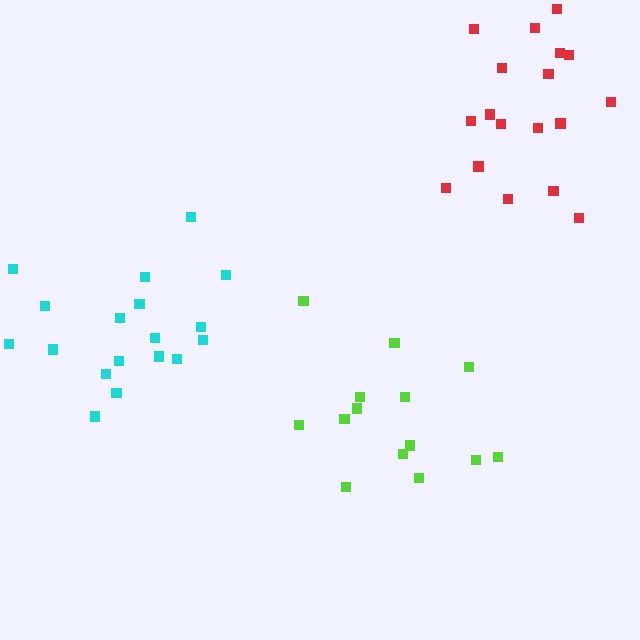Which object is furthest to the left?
The cyan cluster is leftmost.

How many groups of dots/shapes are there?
There are 3 groups.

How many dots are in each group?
Group 1: 18 dots, Group 2: 14 dots, Group 3: 18 dots (50 total).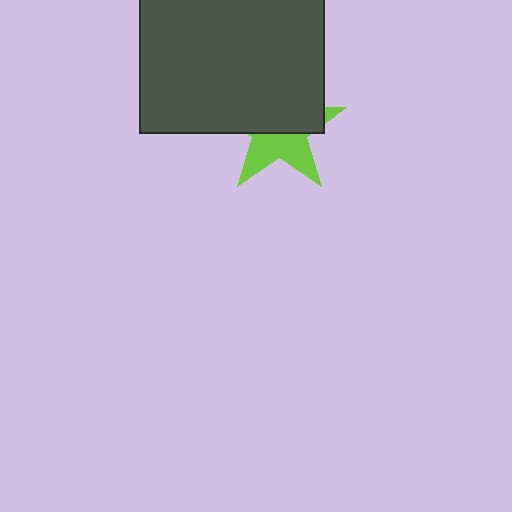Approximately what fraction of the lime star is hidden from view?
Roughly 56% of the lime star is hidden behind the dark gray square.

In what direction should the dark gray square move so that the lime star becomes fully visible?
The dark gray square should move up. That is the shortest direction to clear the overlap and leave the lime star fully visible.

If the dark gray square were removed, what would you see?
You would see the complete lime star.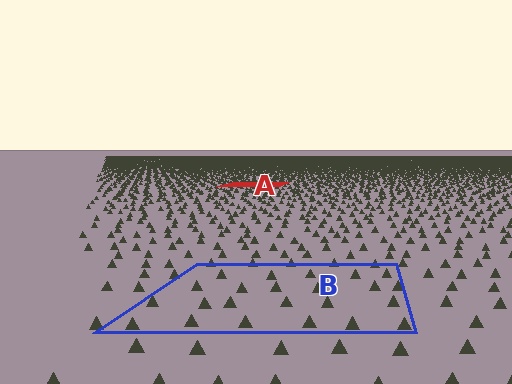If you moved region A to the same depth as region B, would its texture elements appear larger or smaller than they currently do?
They would appear larger. At a closer depth, the same texture elements are projected at a bigger on-screen size.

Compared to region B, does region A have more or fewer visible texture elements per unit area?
Region A has more texture elements per unit area — they are packed more densely because it is farther away.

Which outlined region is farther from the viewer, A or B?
Region A is farther from the viewer — the texture elements inside it appear smaller and more densely packed.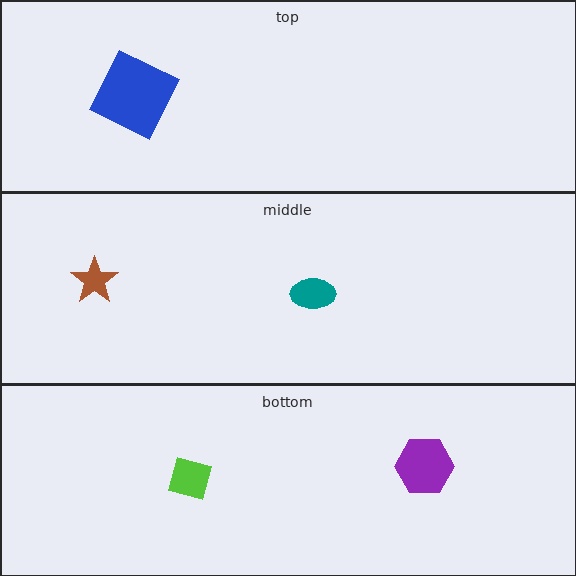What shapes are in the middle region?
The teal ellipse, the brown star.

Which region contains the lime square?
The bottom region.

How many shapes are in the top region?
1.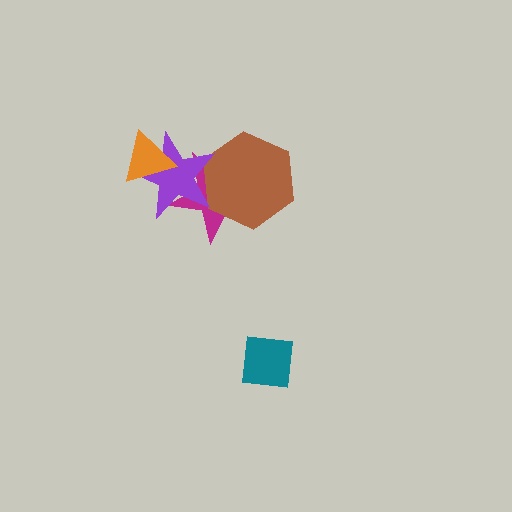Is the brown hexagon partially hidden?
Yes, it is partially covered by another shape.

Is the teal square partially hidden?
No, no other shape covers it.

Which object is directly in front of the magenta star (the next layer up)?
The brown hexagon is directly in front of the magenta star.